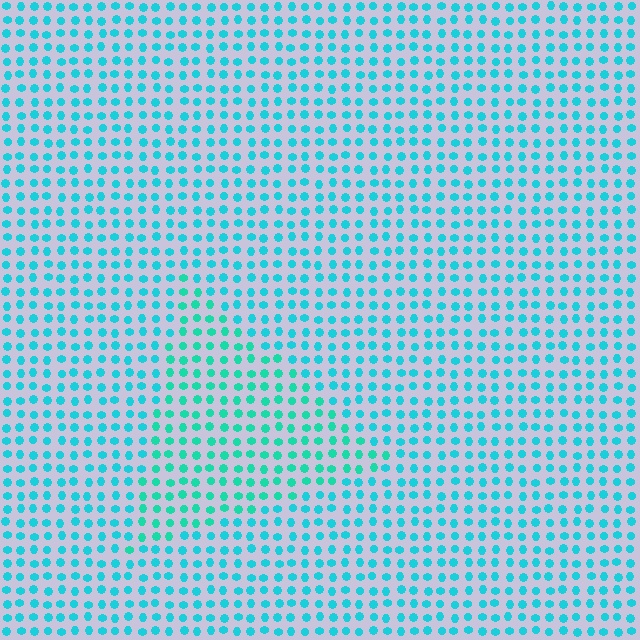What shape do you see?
I see a triangle.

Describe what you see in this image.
The image is filled with small cyan elements in a uniform arrangement. A triangle-shaped region is visible where the elements are tinted to a slightly different hue, forming a subtle color boundary.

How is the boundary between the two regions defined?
The boundary is defined purely by a slight shift in hue (about 20 degrees). Spacing, size, and orientation are identical on both sides.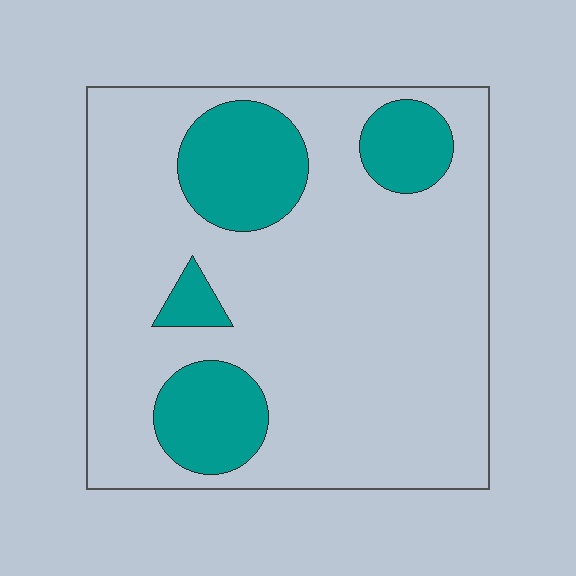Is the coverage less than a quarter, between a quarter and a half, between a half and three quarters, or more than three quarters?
Less than a quarter.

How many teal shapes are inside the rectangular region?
4.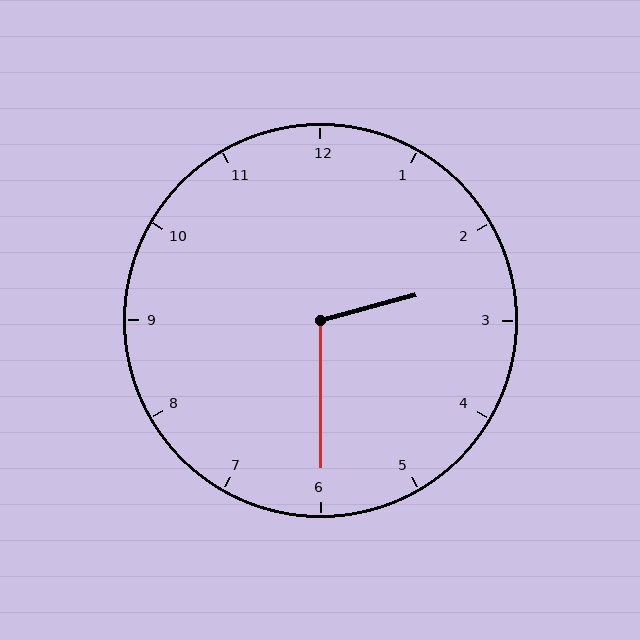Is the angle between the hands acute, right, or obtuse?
It is obtuse.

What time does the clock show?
2:30.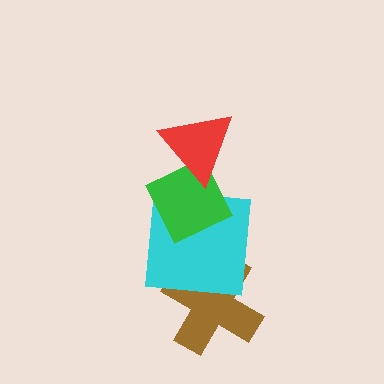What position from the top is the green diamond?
The green diamond is 2nd from the top.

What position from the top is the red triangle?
The red triangle is 1st from the top.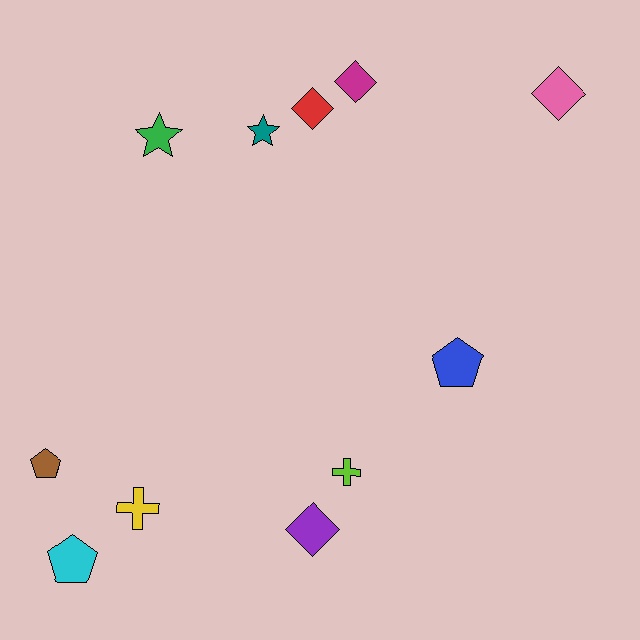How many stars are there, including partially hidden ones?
There are 2 stars.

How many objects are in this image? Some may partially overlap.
There are 11 objects.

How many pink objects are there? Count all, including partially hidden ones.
There is 1 pink object.